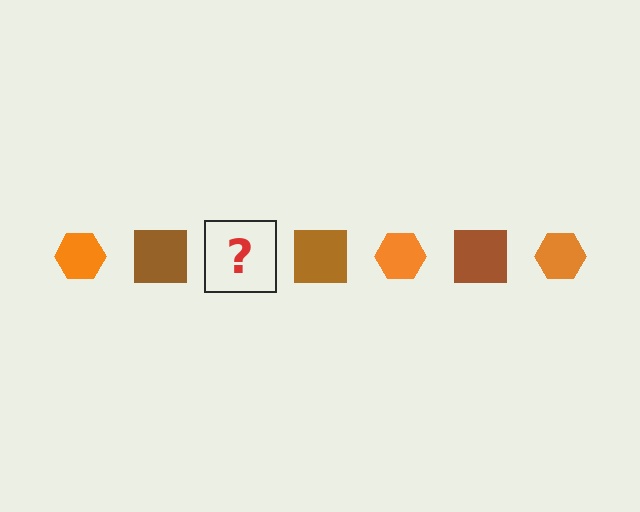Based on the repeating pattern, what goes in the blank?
The blank should be an orange hexagon.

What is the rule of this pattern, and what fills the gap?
The rule is that the pattern alternates between orange hexagon and brown square. The gap should be filled with an orange hexagon.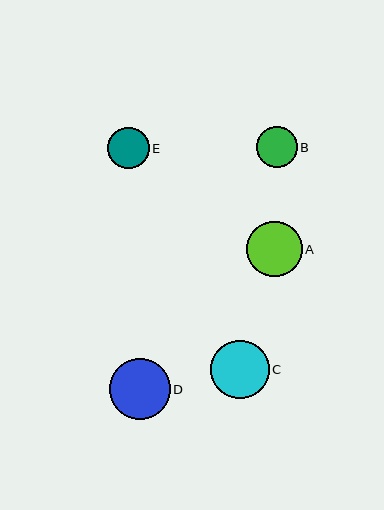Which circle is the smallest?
Circle B is the smallest with a size of approximately 41 pixels.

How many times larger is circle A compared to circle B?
Circle A is approximately 1.4 times the size of circle B.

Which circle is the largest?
Circle D is the largest with a size of approximately 61 pixels.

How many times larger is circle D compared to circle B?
Circle D is approximately 1.5 times the size of circle B.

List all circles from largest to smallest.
From largest to smallest: D, C, A, E, B.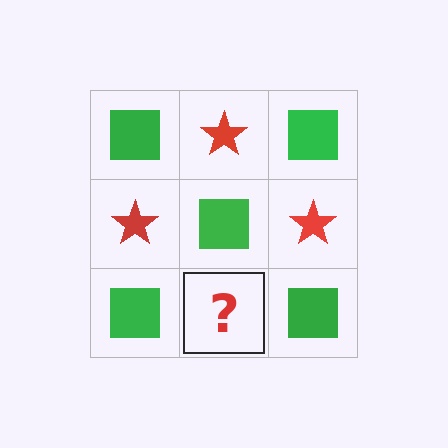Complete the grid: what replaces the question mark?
The question mark should be replaced with a red star.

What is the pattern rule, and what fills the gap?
The rule is that it alternates green square and red star in a checkerboard pattern. The gap should be filled with a red star.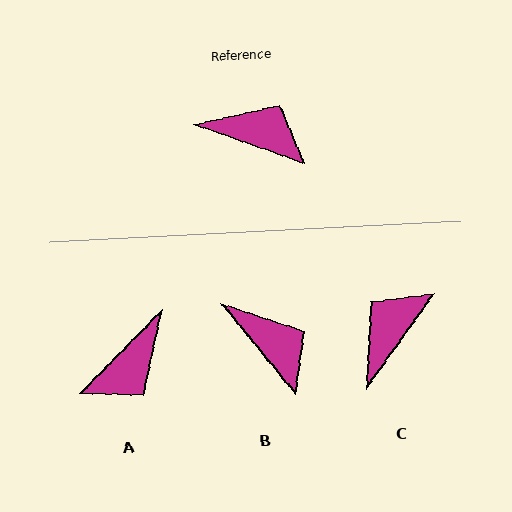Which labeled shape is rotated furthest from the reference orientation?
A, about 115 degrees away.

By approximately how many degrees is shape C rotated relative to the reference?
Approximately 74 degrees counter-clockwise.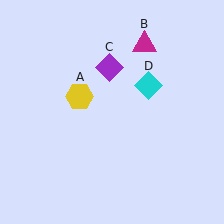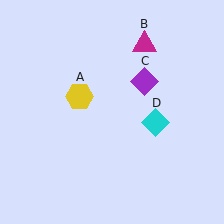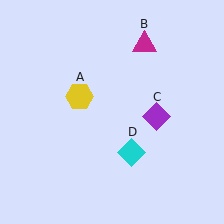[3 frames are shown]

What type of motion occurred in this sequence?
The purple diamond (object C), cyan diamond (object D) rotated clockwise around the center of the scene.